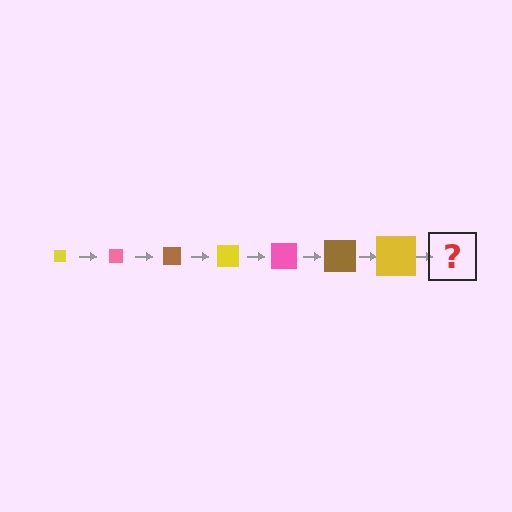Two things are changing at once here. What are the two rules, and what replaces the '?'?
The two rules are that the square grows larger each step and the color cycles through yellow, pink, and brown. The '?' should be a pink square, larger than the previous one.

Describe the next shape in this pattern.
It should be a pink square, larger than the previous one.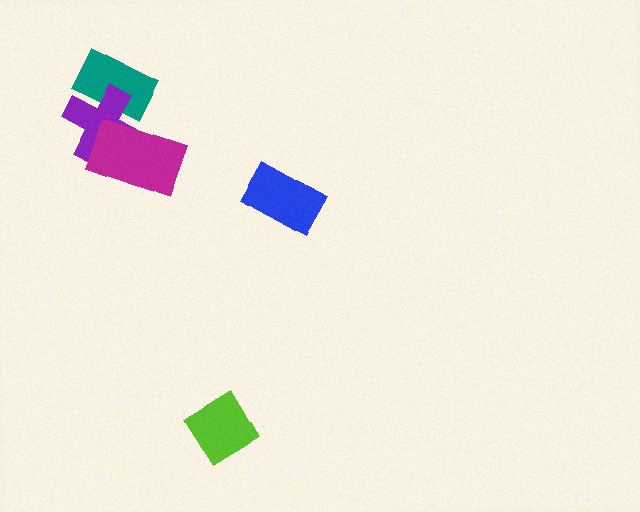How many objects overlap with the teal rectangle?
1 object overlaps with the teal rectangle.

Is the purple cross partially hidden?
Yes, it is partially covered by another shape.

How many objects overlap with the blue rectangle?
0 objects overlap with the blue rectangle.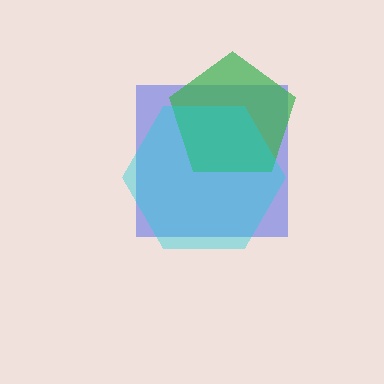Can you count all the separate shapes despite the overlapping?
Yes, there are 3 separate shapes.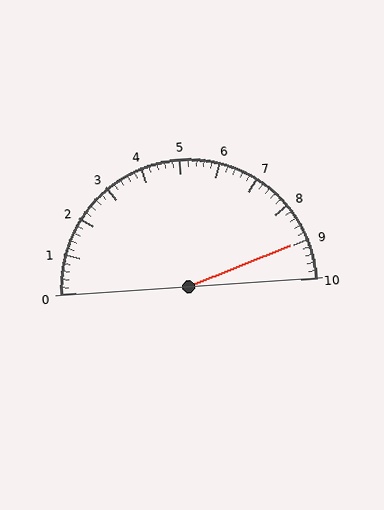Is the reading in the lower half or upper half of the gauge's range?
The reading is in the upper half of the range (0 to 10).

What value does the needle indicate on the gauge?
The needle indicates approximately 9.0.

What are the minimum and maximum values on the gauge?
The gauge ranges from 0 to 10.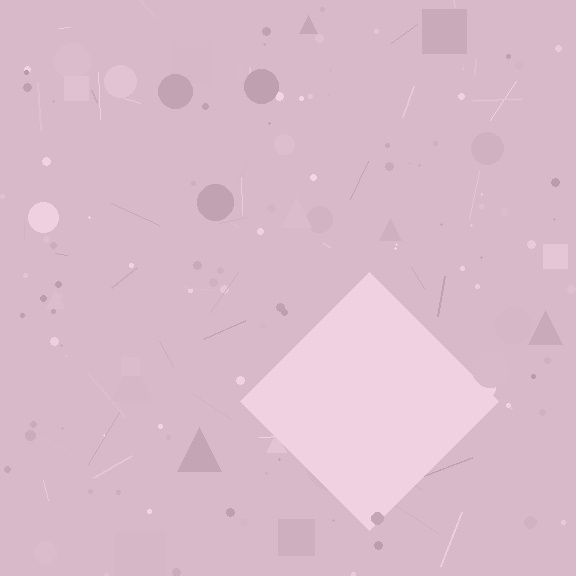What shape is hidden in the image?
A diamond is hidden in the image.